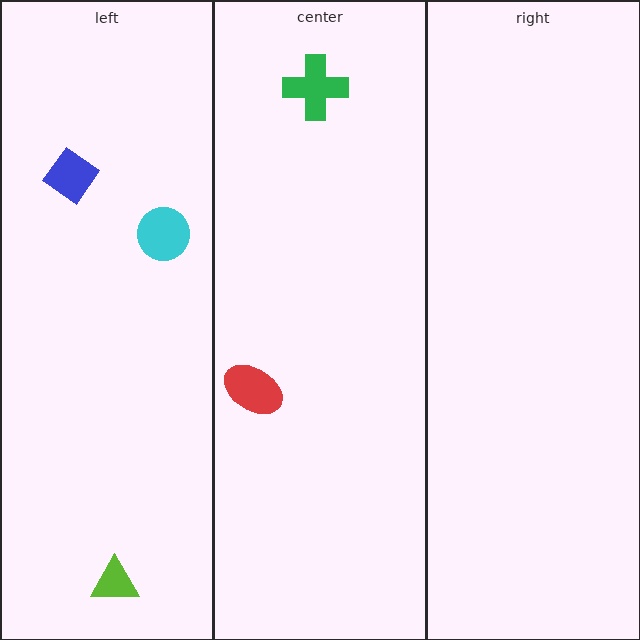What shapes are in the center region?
The green cross, the red ellipse.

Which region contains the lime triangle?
The left region.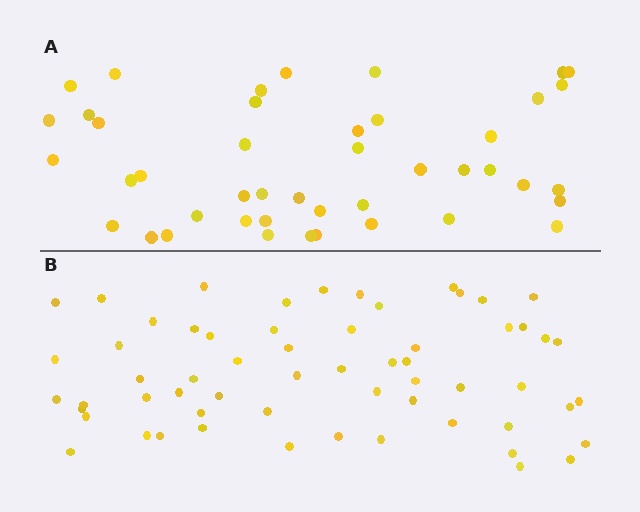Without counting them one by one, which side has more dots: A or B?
Region B (the bottom region) has more dots.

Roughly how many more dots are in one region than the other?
Region B has approximately 15 more dots than region A.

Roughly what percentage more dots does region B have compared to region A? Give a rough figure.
About 35% more.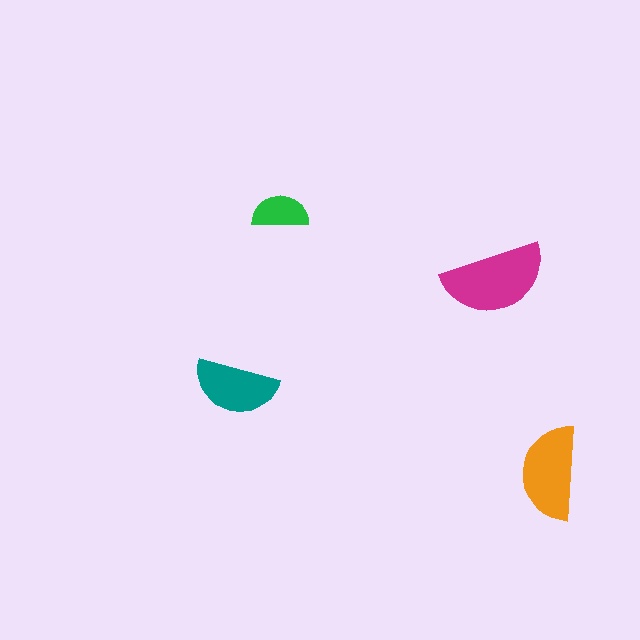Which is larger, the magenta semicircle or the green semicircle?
The magenta one.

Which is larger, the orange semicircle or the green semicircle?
The orange one.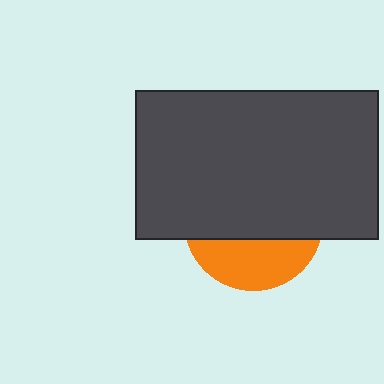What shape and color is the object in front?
The object in front is a dark gray rectangle.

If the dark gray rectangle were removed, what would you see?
You would see the complete orange circle.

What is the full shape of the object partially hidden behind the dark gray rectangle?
The partially hidden object is an orange circle.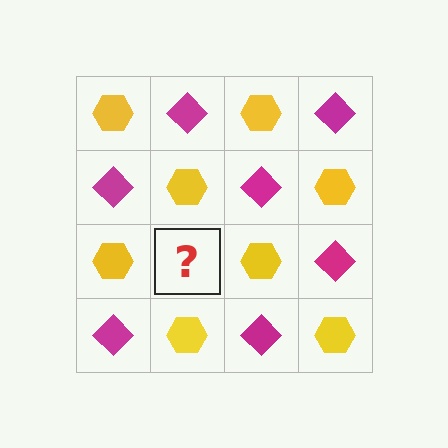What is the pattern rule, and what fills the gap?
The rule is that it alternates yellow hexagon and magenta diamond in a checkerboard pattern. The gap should be filled with a magenta diamond.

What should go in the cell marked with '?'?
The missing cell should contain a magenta diamond.